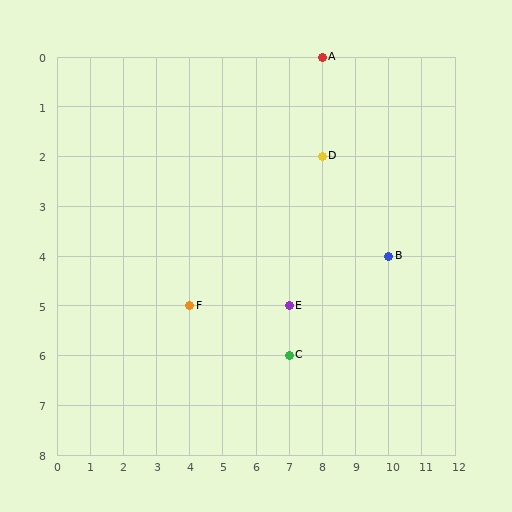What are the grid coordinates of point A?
Point A is at grid coordinates (8, 0).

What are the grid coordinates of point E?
Point E is at grid coordinates (7, 5).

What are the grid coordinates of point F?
Point F is at grid coordinates (4, 5).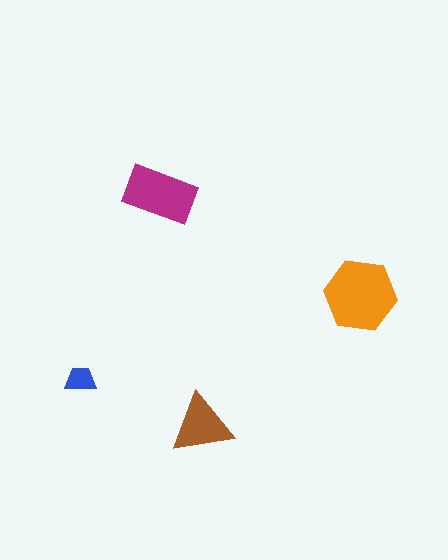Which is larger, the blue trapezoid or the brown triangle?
The brown triangle.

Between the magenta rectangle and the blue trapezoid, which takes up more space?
The magenta rectangle.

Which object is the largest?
The orange hexagon.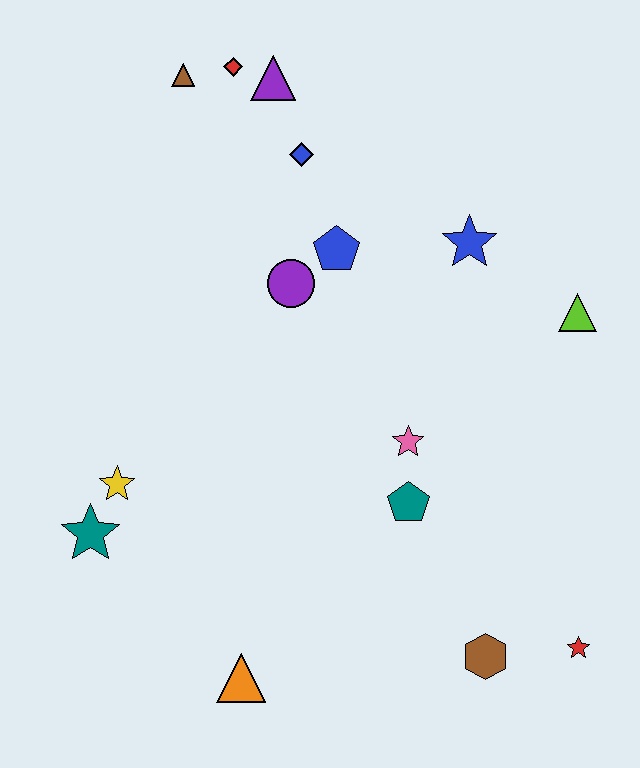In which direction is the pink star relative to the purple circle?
The pink star is below the purple circle.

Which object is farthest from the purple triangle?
The red star is farthest from the purple triangle.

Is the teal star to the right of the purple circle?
No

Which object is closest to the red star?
The brown hexagon is closest to the red star.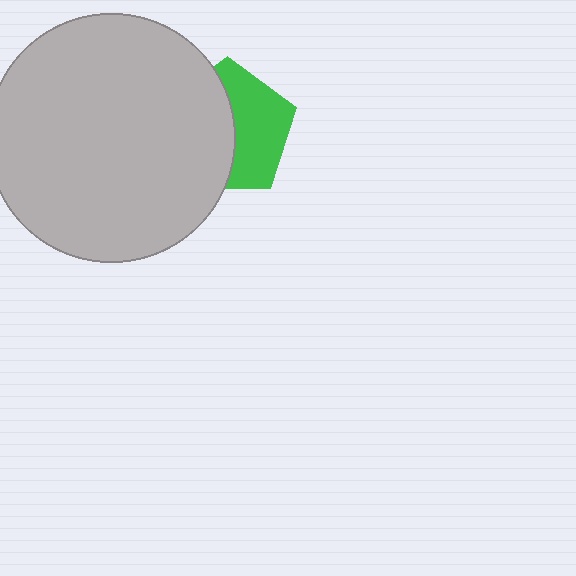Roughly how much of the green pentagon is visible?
About half of it is visible (roughly 48%).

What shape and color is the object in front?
The object in front is a light gray circle.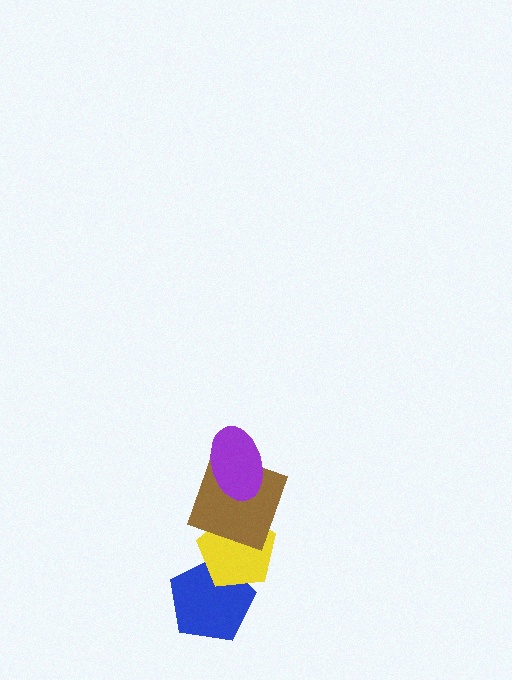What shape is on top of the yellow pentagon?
The brown square is on top of the yellow pentagon.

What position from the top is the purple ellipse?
The purple ellipse is 1st from the top.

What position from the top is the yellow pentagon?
The yellow pentagon is 3rd from the top.